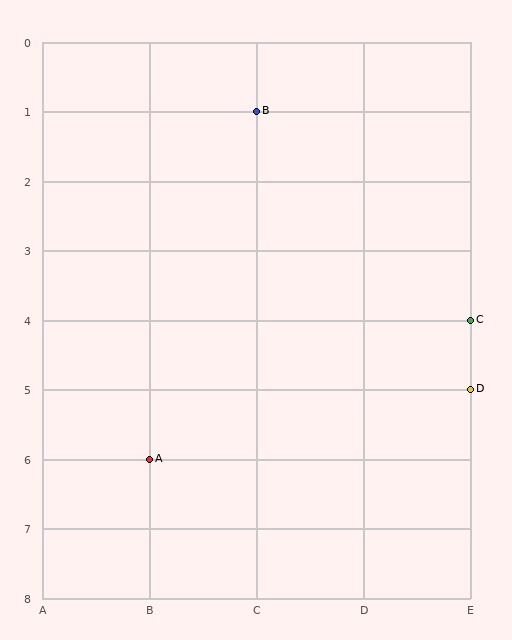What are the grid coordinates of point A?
Point A is at grid coordinates (B, 6).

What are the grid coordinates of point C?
Point C is at grid coordinates (E, 4).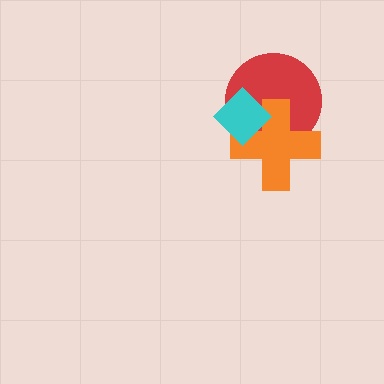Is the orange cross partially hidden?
Yes, it is partially covered by another shape.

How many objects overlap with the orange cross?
2 objects overlap with the orange cross.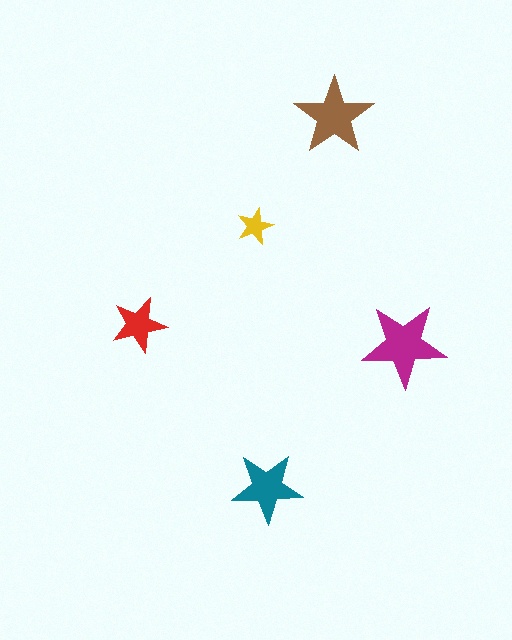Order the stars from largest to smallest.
the magenta one, the brown one, the teal one, the red one, the yellow one.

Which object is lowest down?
The teal star is bottommost.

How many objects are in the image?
There are 5 objects in the image.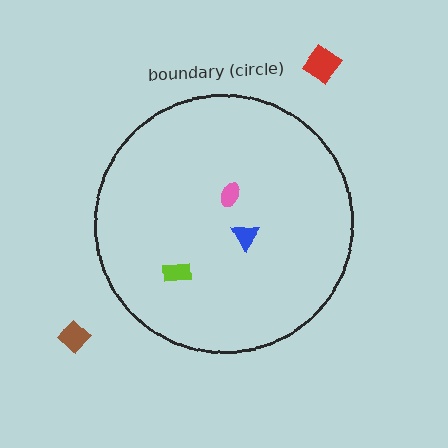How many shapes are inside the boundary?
3 inside, 2 outside.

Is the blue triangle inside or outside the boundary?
Inside.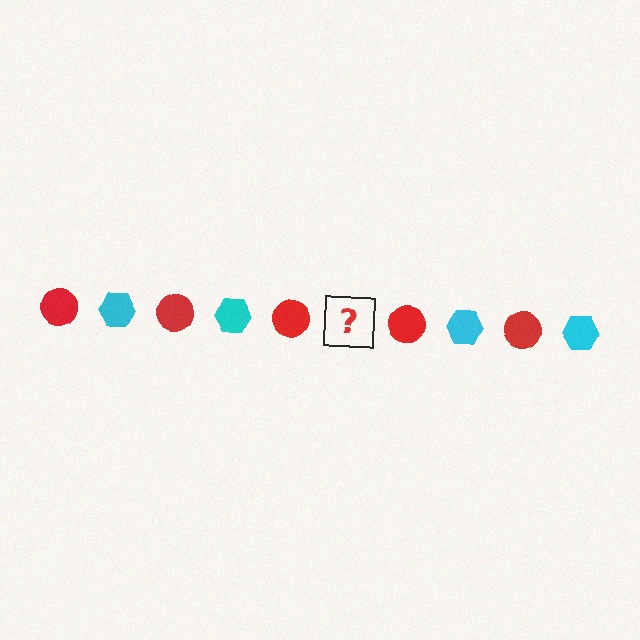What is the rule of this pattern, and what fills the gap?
The rule is that the pattern alternates between red circle and cyan hexagon. The gap should be filled with a cyan hexagon.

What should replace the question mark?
The question mark should be replaced with a cyan hexagon.